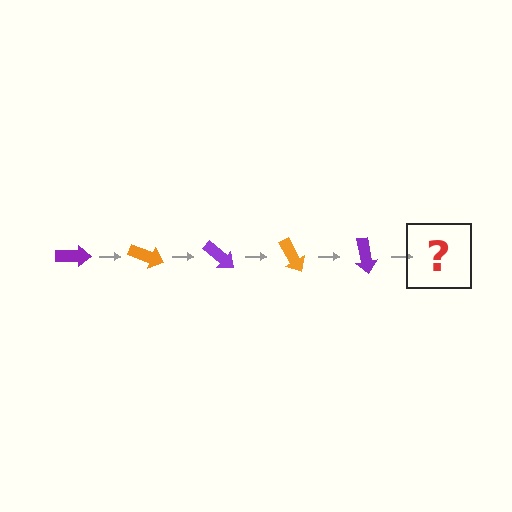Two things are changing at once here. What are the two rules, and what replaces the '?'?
The two rules are that it rotates 20 degrees each step and the color cycles through purple and orange. The '?' should be an orange arrow, rotated 100 degrees from the start.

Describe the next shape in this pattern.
It should be an orange arrow, rotated 100 degrees from the start.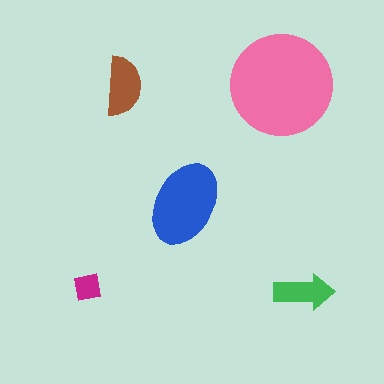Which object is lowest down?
The green arrow is bottommost.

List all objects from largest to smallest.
The pink circle, the blue ellipse, the brown semicircle, the green arrow, the magenta square.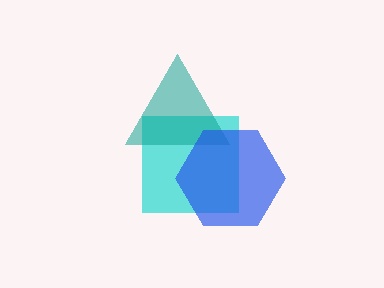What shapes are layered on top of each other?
The layered shapes are: a cyan square, a teal triangle, a blue hexagon.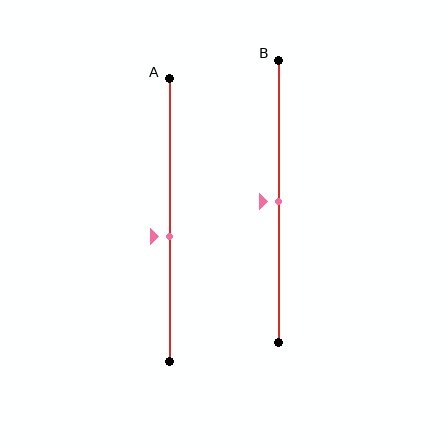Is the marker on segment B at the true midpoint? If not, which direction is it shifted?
Yes, the marker on segment B is at the true midpoint.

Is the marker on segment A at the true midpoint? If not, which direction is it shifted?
No, the marker on segment A is shifted downward by about 6% of the segment length.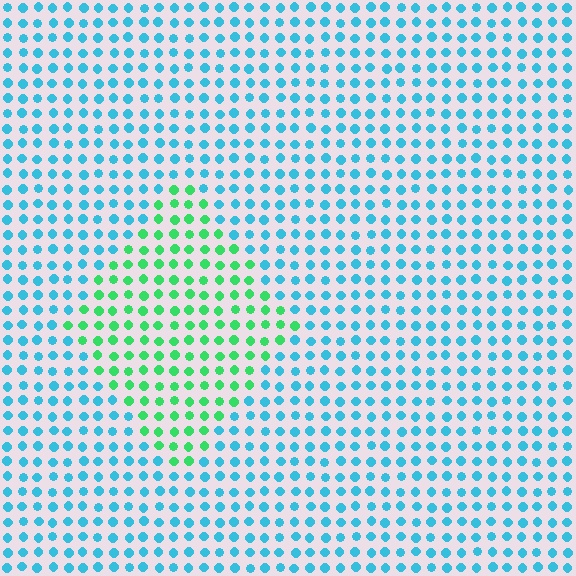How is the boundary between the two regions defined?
The boundary is defined purely by a slight shift in hue (about 54 degrees). Spacing, size, and orientation are identical on both sides.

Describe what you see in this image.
The image is filled with small cyan elements in a uniform arrangement. A diamond-shaped region is visible where the elements are tinted to a slightly different hue, forming a subtle color boundary.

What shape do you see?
I see a diamond.